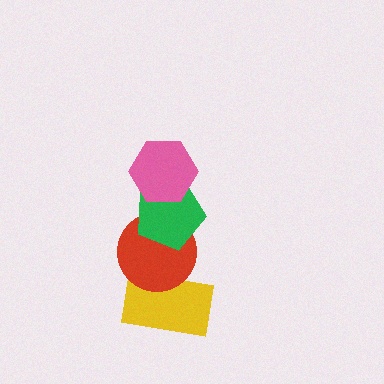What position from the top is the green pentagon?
The green pentagon is 2nd from the top.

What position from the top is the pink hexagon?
The pink hexagon is 1st from the top.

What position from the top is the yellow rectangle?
The yellow rectangle is 4th from the top.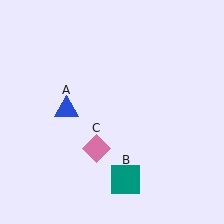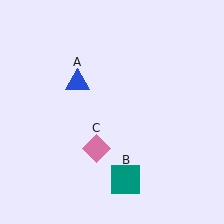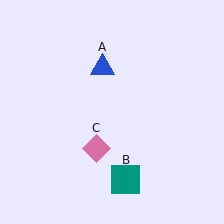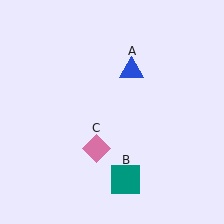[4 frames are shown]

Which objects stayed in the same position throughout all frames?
Teal square (object B) and pink diamond (object C) remained stationary.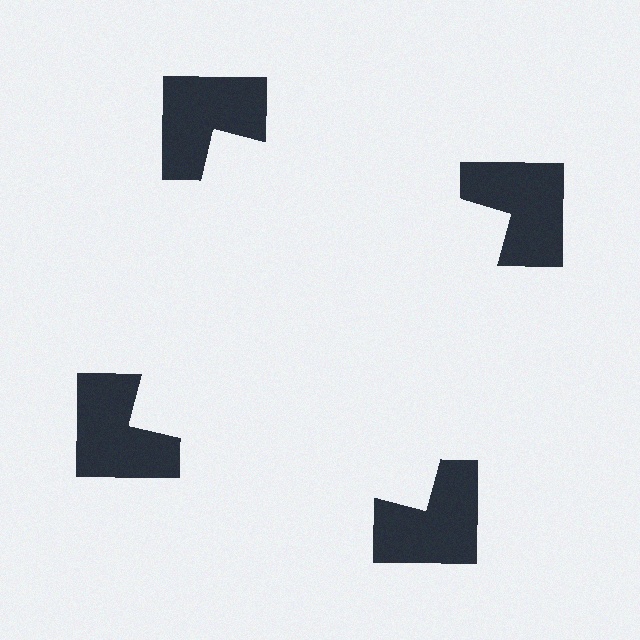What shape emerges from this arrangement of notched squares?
An illusory square — its edges are inferred from the aligned wedge cuts in the notched squares, not physically drawn.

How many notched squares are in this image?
There are 4 — one at each vertex of the illusory square.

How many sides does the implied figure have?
4 sides.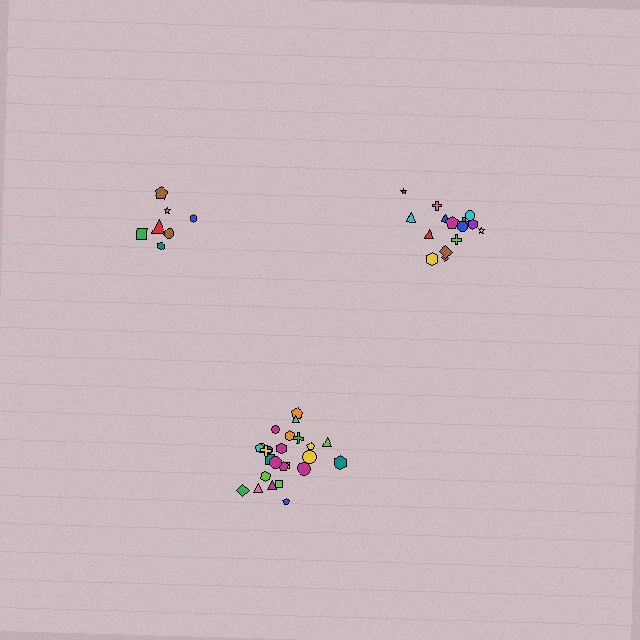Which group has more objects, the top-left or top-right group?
The top-right group.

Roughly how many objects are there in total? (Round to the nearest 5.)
Roughly 45 objects in total.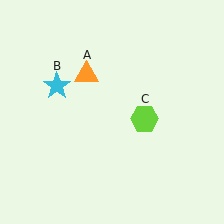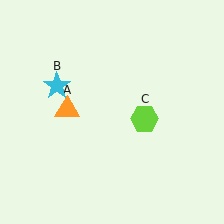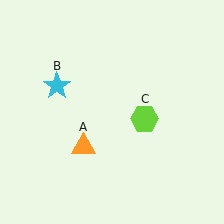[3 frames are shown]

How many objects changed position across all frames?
1 object changed position: orange triangle (object A).